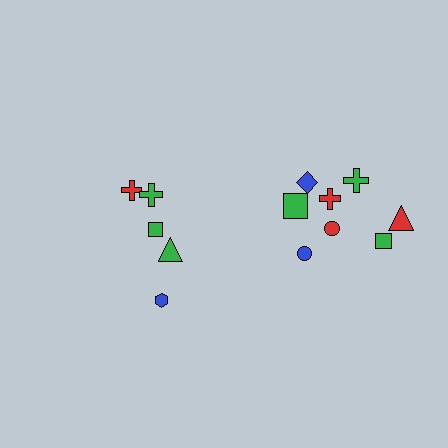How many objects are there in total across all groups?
There are 13 objects.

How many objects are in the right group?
There are 8 objects.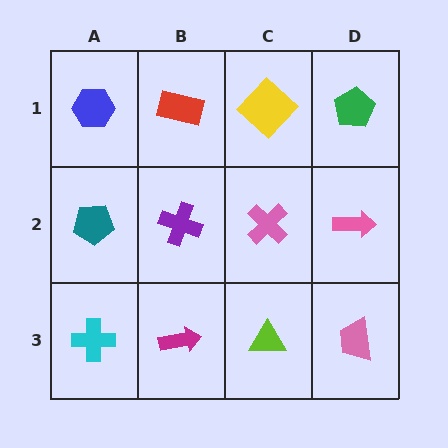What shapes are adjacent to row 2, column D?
A green pentagon (row 1, column D), a pink trapezoid (row 3, column D), a pink cross (row 2, column C).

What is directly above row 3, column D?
A pink arrow.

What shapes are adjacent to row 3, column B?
A purple cross (row 2, column B), a cyan cross (row 3, column A), a lime triangle (row 3, column C).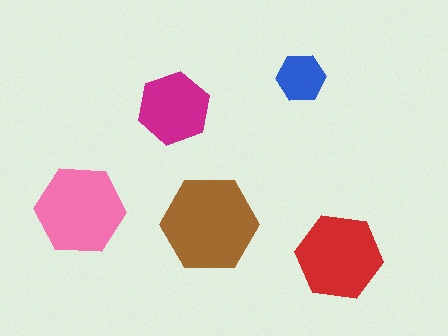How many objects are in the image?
There are 5 objects in the image.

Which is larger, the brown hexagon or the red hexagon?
The brown one.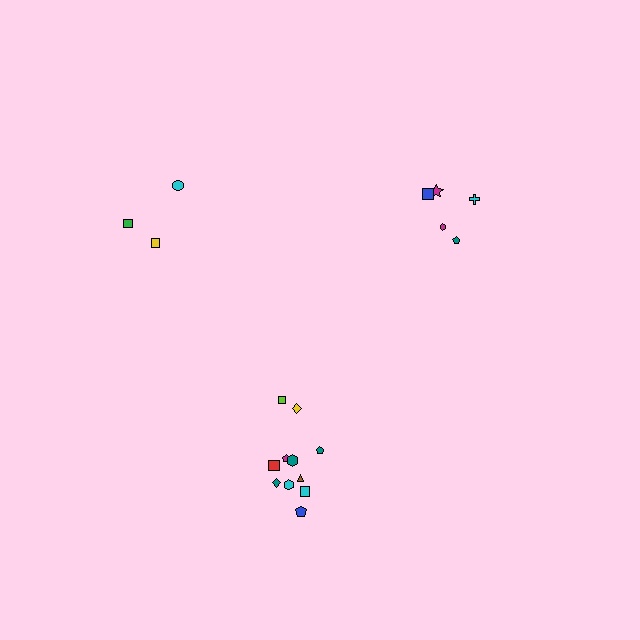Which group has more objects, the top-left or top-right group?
The top-right group.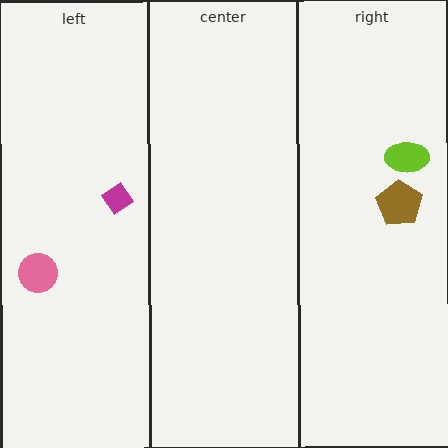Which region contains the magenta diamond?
The left region.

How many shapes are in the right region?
2.